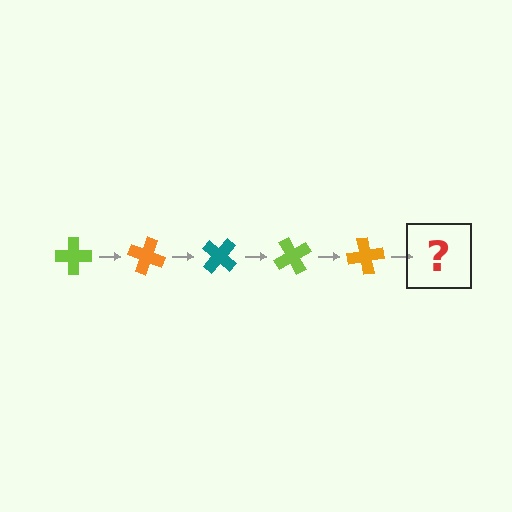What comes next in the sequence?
The next element should be a teal cross, rotated 100 degrees from the start.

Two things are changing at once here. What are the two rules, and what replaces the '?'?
The two rules are that it rotates 20 degrees each step and the color cycles through lime, orange, and teal. The '?' should be a teal cross, rotated 100 degrees from the start.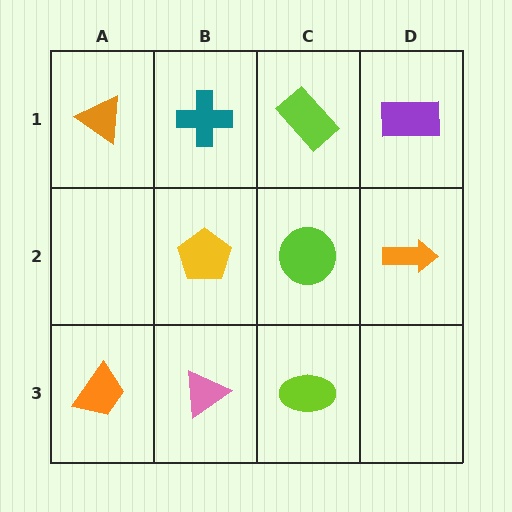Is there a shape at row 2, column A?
No, that cell is empty.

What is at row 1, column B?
A teal cross.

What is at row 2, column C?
A lime circle.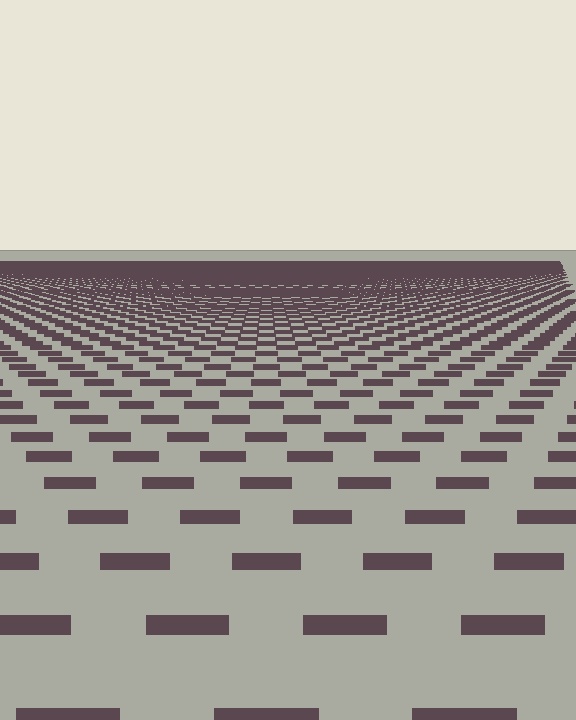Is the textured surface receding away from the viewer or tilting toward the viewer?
The surface is receding away from the viewer. Texture elements get smaller and denser toward the top.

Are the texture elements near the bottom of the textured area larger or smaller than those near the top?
Larger. Near the bottom, elements are closer to the viewer and appear at a bigger on-screen size.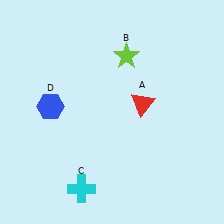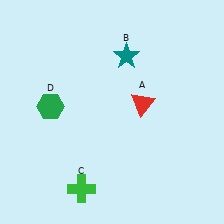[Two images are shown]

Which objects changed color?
B changed from lime to teal. C changed from cyan to green. D changed from blue to green.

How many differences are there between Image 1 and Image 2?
There are 3 differences between the two images.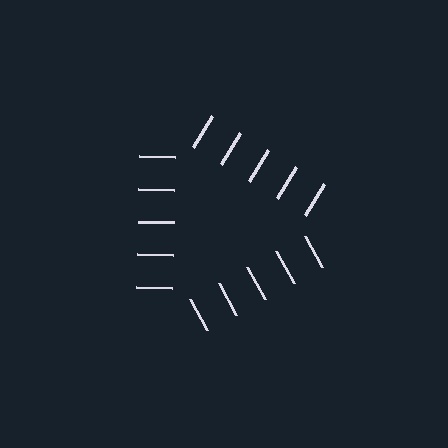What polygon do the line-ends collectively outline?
An illusory triangle — the line segments terminate on its edges but no continuous stroke is drawn.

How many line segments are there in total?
15 — 5 along each of the 3 edges.